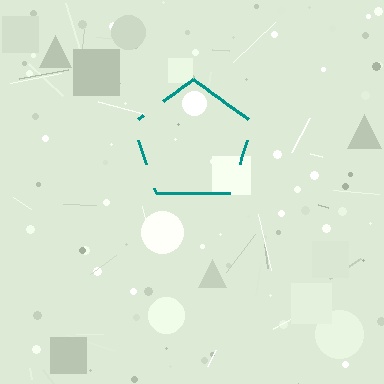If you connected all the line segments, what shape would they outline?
They would outline a pentagon.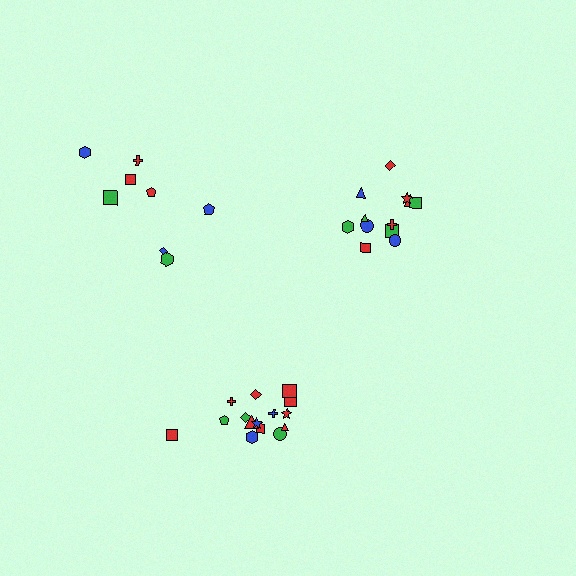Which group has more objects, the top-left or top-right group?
The top-right group.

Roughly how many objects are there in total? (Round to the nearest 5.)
Roughly 35 objects in total.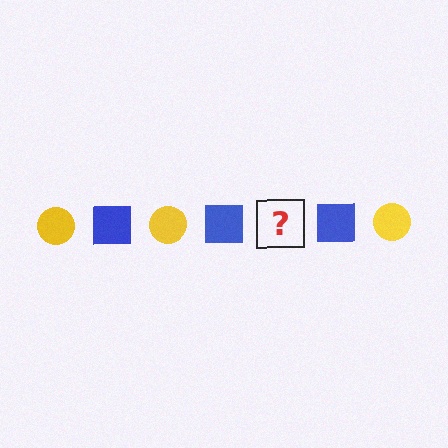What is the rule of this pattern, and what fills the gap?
The rule is that the pattern alternates between yellow circle and blue square. The gap should be filled with a yellow circle.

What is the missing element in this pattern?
The missing element is a yellow circle.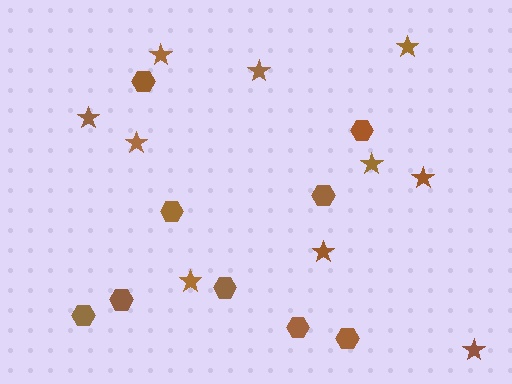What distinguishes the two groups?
There are 2 groups: one group of stars (10) and one group of hexagons (9).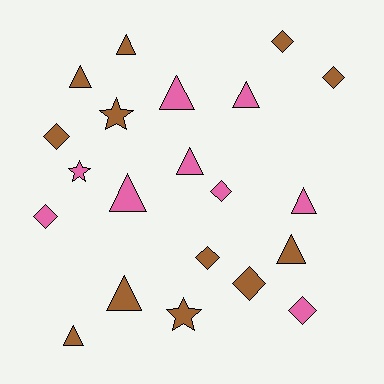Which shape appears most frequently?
Triangle, with 10 objects.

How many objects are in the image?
There are 21 objects.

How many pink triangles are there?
There are 5 pink triangles.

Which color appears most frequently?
Brown, with 12 objects.